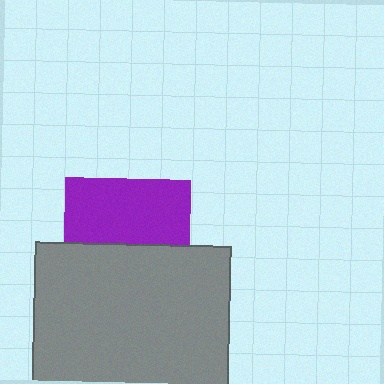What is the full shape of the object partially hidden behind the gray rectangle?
The partially hidden object is a purple square.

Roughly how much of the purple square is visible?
About half of it is visible (roughly 52%).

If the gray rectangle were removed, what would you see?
You would see the complete purple square.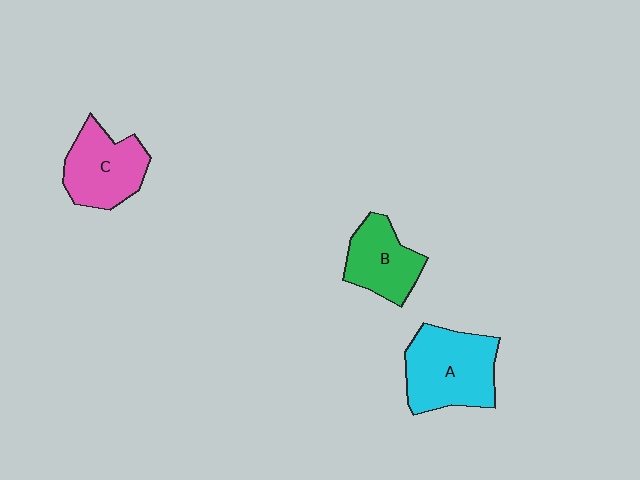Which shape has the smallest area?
Shape B (green).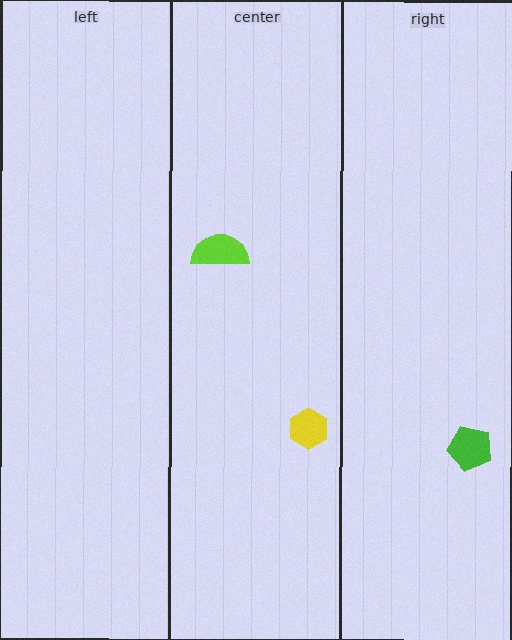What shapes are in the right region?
The green pentagon.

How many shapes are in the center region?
2.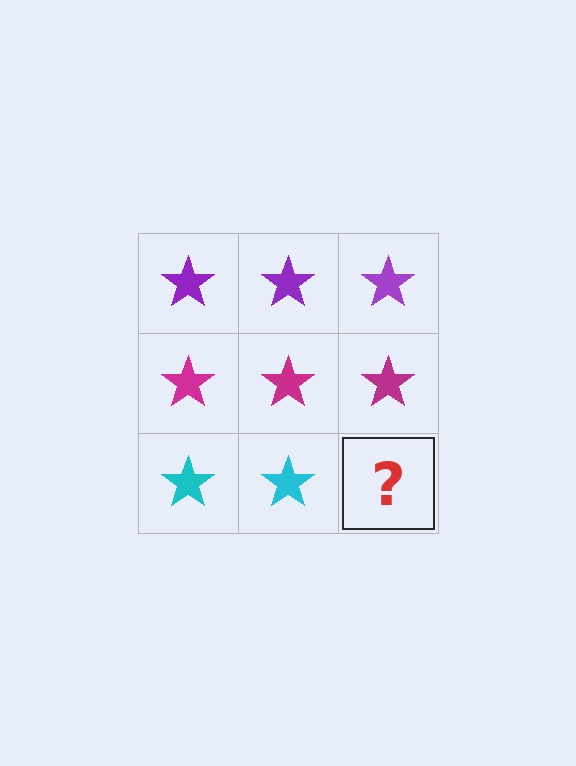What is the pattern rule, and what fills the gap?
The rule is that each row has a consistent color. The gap should be filled with a cyan star.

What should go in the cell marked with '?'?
The missing cell should contain a cyan star.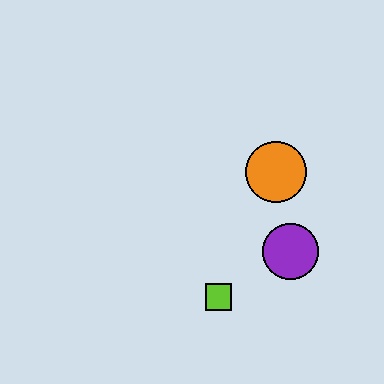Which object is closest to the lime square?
The purple circle is closest to the lime square.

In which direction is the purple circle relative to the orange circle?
The purple circle is below the orange circle.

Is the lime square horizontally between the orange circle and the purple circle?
No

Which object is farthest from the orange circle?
The lime square is farthest from the orange circle.